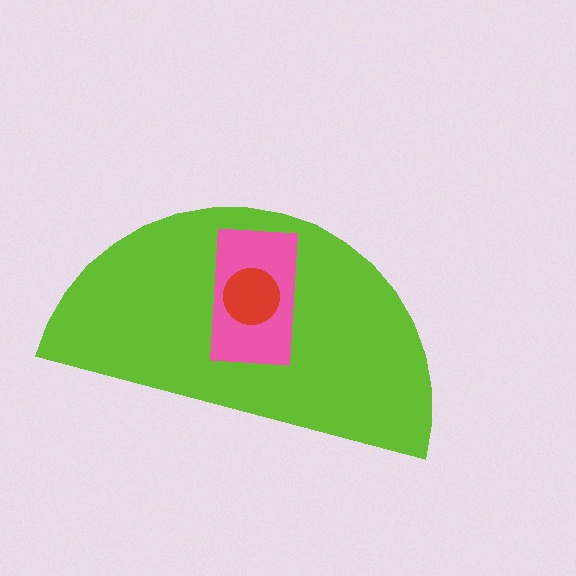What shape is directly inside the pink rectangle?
The red circle.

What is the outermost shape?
The lime semicircle.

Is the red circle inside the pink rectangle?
Yes.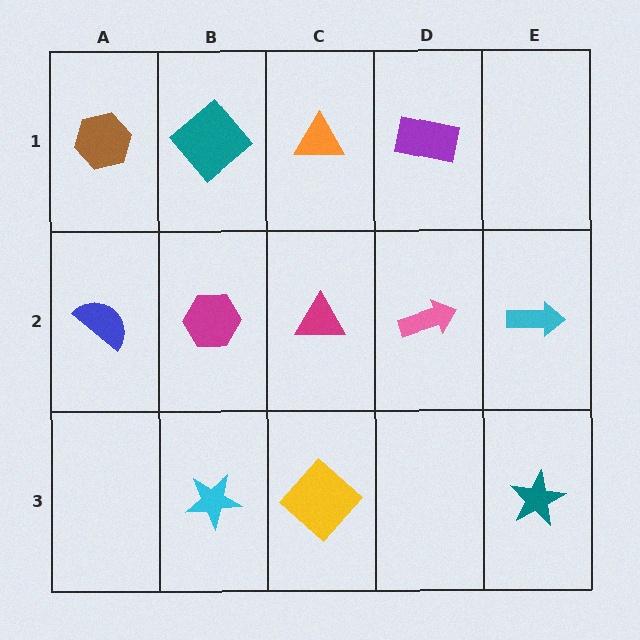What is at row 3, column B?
A cyan star.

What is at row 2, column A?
A blue semicircle.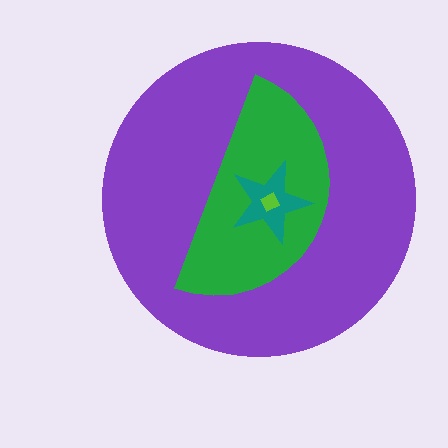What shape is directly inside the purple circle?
The green semicircle.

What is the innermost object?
The lime square.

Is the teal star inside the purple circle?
Yes.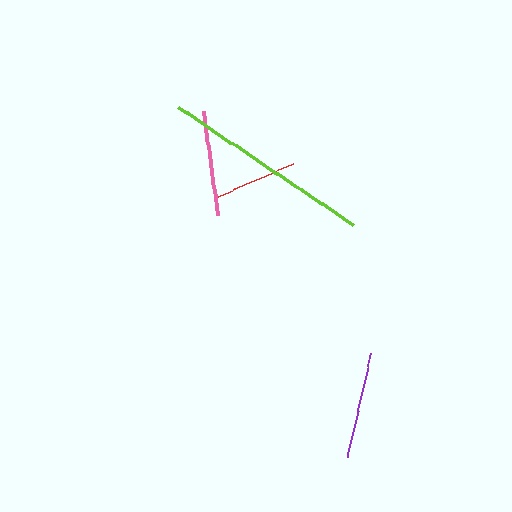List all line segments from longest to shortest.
From longest to shortest: lime, purple, pink, red.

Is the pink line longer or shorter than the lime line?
The lime line is longer than the pink line.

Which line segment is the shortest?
The red line is the shortest at approximately 82 pixels.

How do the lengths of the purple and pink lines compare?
The purple and pink lines are approximately the same length.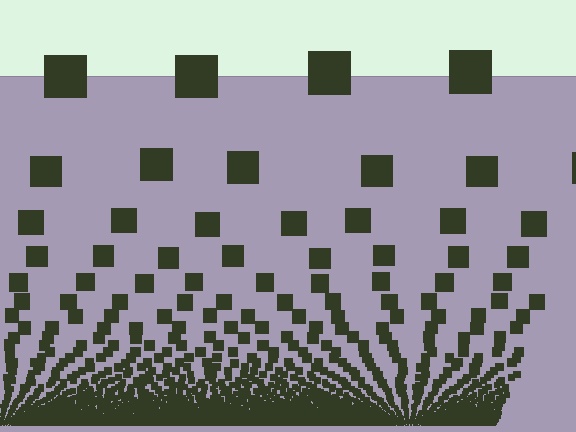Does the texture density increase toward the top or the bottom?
Density increases toward the bottom.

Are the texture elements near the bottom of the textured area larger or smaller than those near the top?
Smaller. The gradient is inverted — elements near the bottom are smaller and denser.